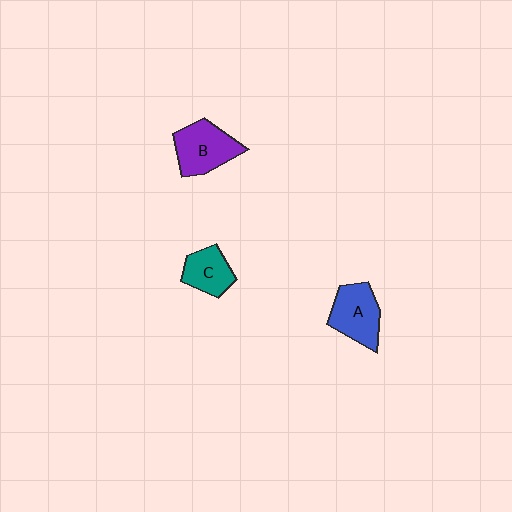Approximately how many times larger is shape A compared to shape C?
Approximately 1.3 times.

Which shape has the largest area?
Shape B (purple).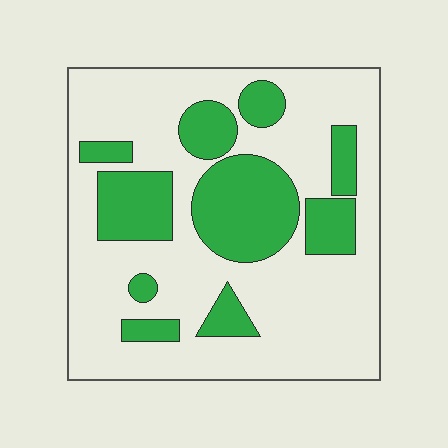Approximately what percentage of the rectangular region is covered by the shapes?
Approximately 30%.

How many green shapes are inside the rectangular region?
10.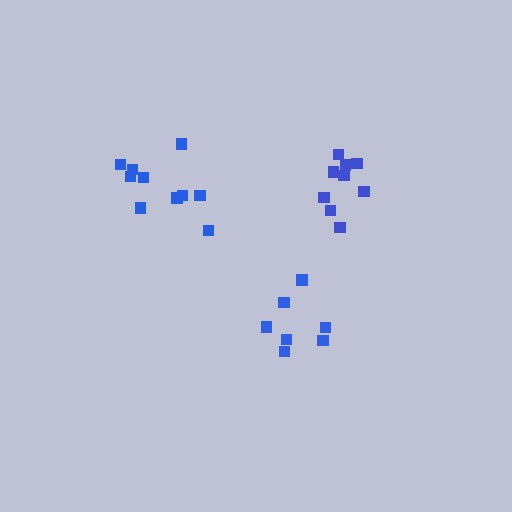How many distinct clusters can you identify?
There are 3 distinct clusters.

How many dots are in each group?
Group 1: 10 dots, Group 2: 9 dots, Group 3: 7 dots (26 total).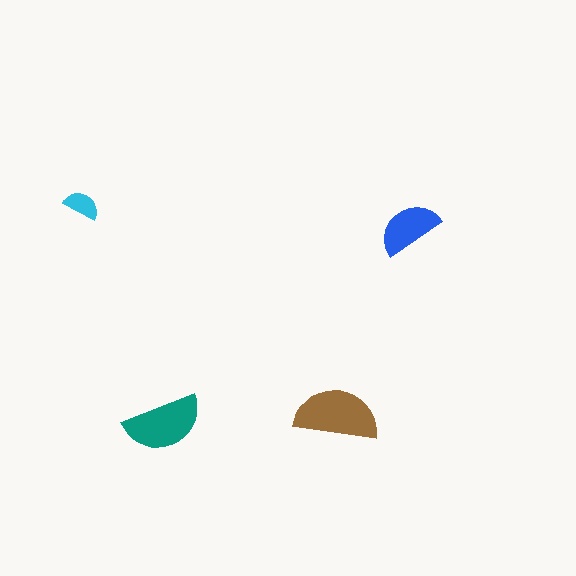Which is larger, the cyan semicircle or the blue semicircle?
The blue one.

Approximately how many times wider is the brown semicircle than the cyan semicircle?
About 2.5 times wider.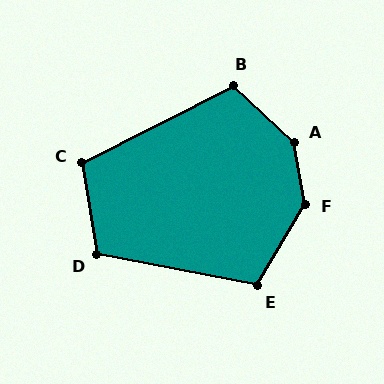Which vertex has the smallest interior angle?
C, at approximately 108 degrees.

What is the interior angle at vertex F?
Approximately 140 degrees (obtuse).